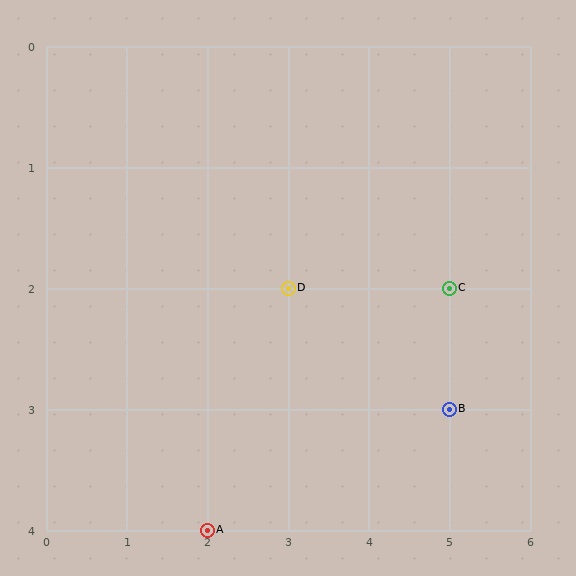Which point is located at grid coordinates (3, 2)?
Point D is at (3, 2).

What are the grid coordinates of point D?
Point D is at grid coordinates (3, 2).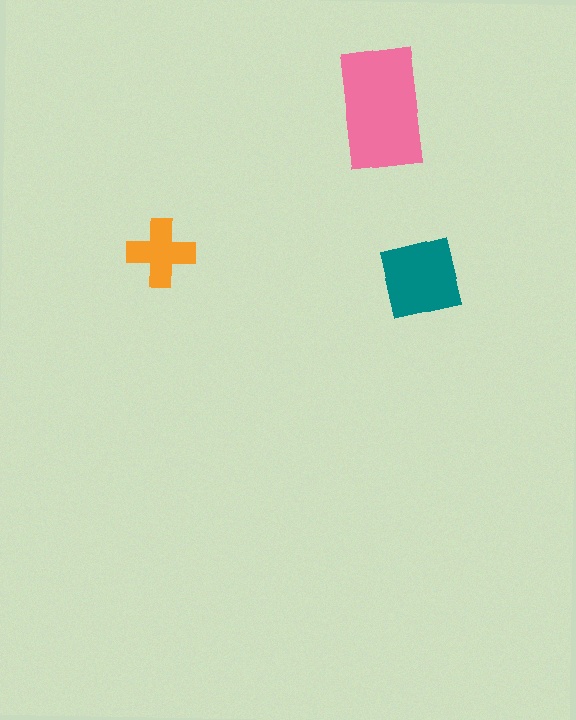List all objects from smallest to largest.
The orange cross, the teal square, the pink rectangle.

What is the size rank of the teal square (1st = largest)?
2nd.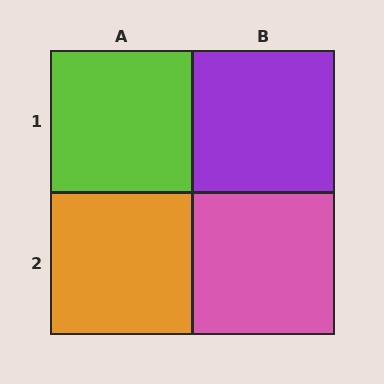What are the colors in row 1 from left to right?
Lime, purple.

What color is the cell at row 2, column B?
Pink.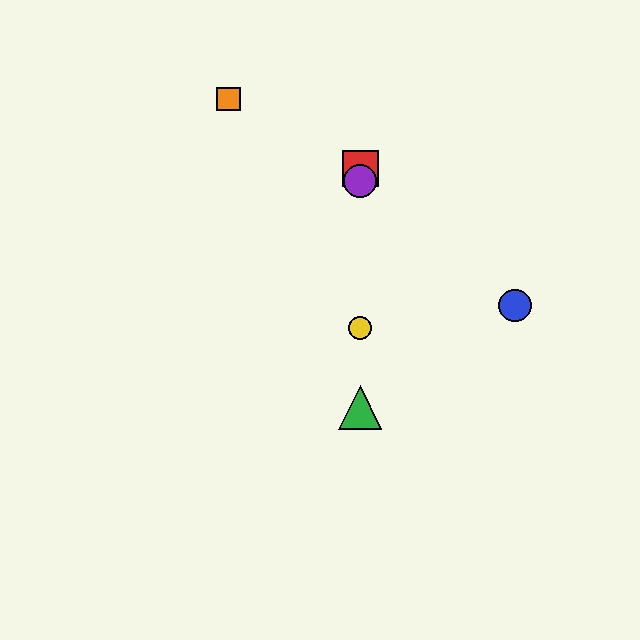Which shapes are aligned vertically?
The red square, the green triangle, the yellow circle, the purple circle are aligned vertically.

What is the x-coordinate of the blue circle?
The blue circle is at x≈515.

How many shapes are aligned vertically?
4 shapes (the red square, the green triangle, the yellow circle, the purple circle) are aligned vertically.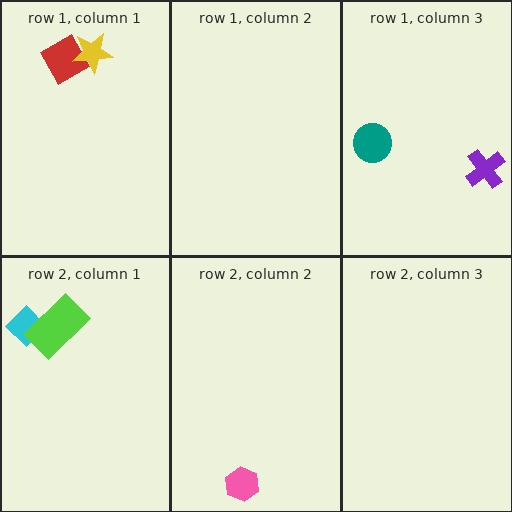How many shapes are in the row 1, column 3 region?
2.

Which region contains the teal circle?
The row 1, column 3 region.